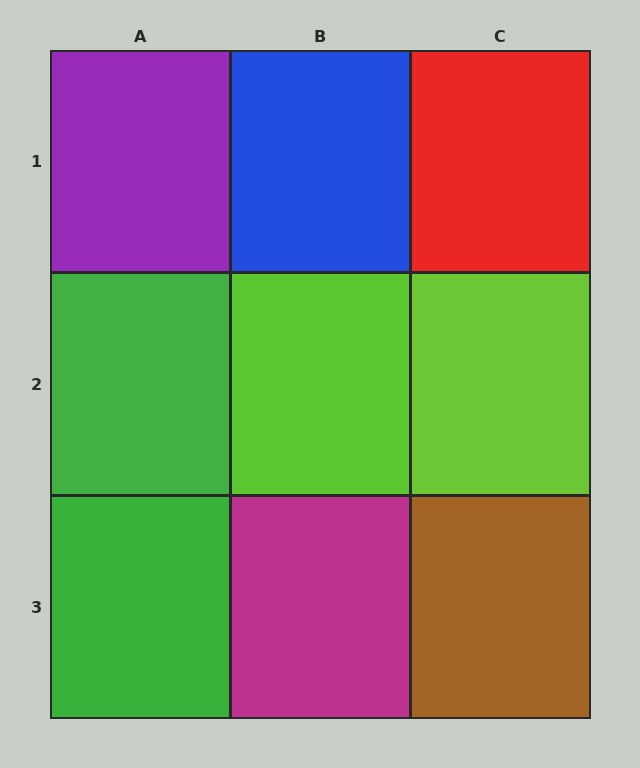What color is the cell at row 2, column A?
Green.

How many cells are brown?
1 cell is brown.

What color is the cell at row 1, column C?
Red.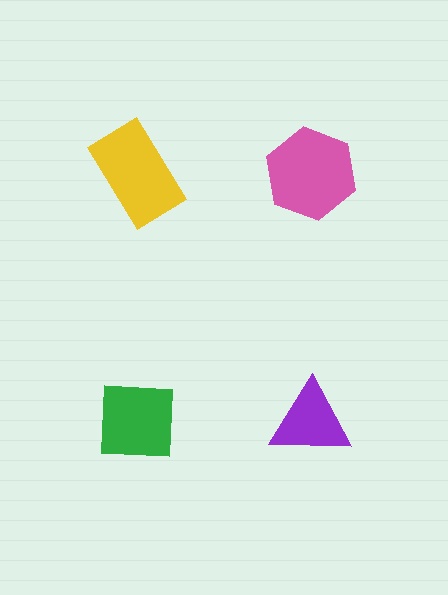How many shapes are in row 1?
2 shapes.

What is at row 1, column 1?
A yellow rectangle.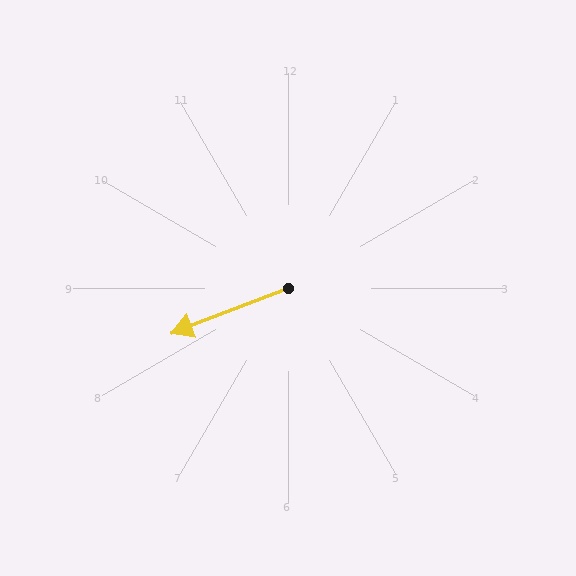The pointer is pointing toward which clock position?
Roughly 8 o'clock.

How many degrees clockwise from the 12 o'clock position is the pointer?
Approximately 249 degrees.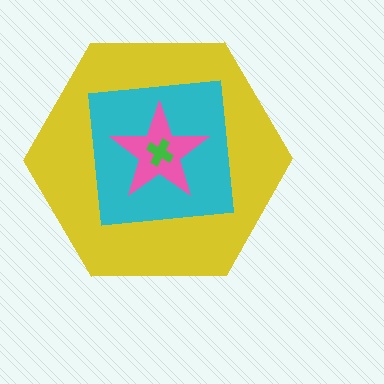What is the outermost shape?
The yellow hexagon.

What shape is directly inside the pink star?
The green cross.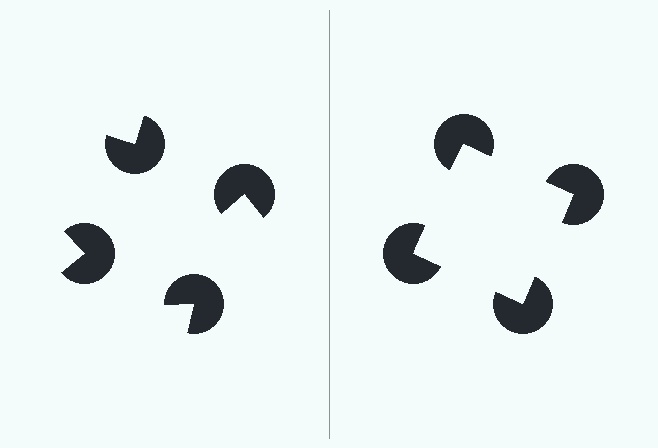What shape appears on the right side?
An illusory square.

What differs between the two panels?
The pac-man discs are positioned identically on both sides; only the wedge orientations differ. On the right they align to a square; on the left they are misaligned.